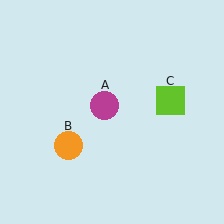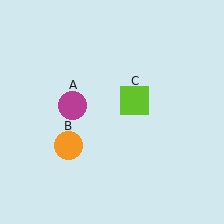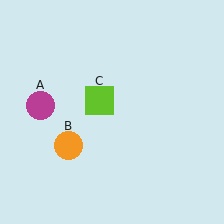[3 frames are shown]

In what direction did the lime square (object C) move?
The lime square (object C) moved left.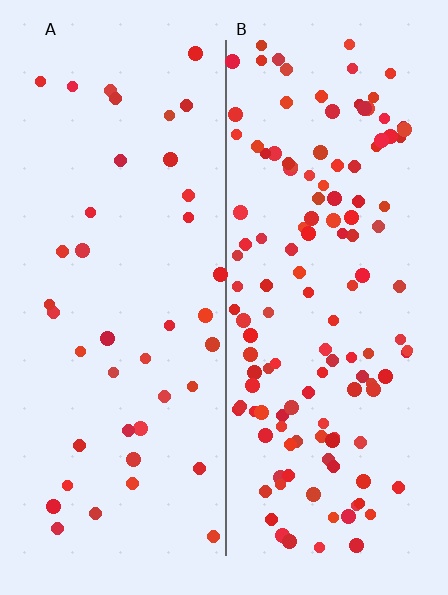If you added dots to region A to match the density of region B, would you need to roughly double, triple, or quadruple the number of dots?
Approximately triple.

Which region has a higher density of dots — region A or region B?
B (the right).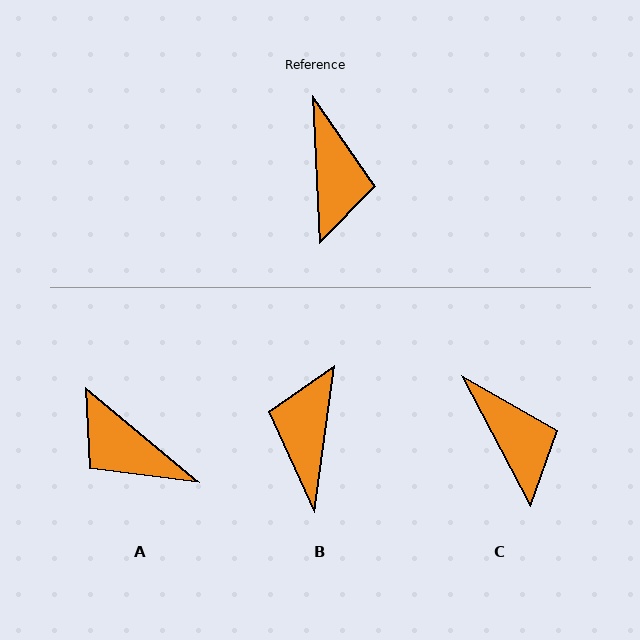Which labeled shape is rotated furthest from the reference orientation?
B, about 170 degrees away.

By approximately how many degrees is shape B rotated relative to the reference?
Approximately 170 degrees counter-clockwise.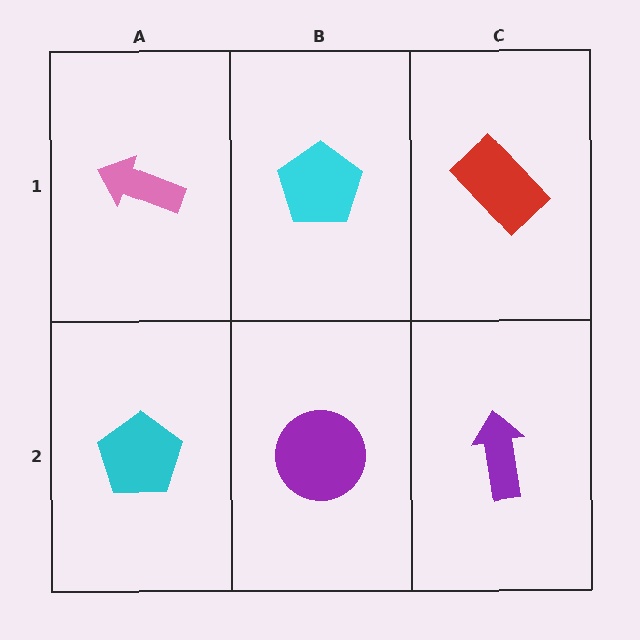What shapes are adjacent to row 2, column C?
A red rectangle (row 1, column C), a purple circle (row 2, column B).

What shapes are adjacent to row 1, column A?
A cyan pentagon (row 2, column A), a cyan pentagon (row 1, column B).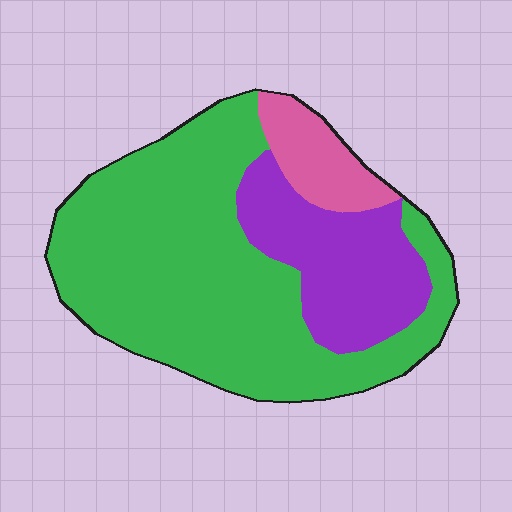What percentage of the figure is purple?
Purple takes up about one quarter (1/4) of the figure.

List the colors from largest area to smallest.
From largest to smallest: green, purple, pink.